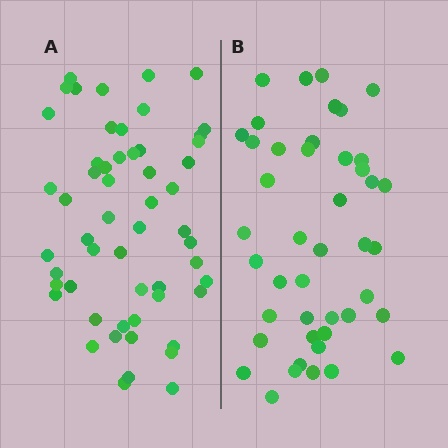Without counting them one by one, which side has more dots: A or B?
Region A (the left region) has more dots.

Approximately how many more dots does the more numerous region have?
Region A has roughly 12 or so more dots than region B.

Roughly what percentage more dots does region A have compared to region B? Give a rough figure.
About 25% more.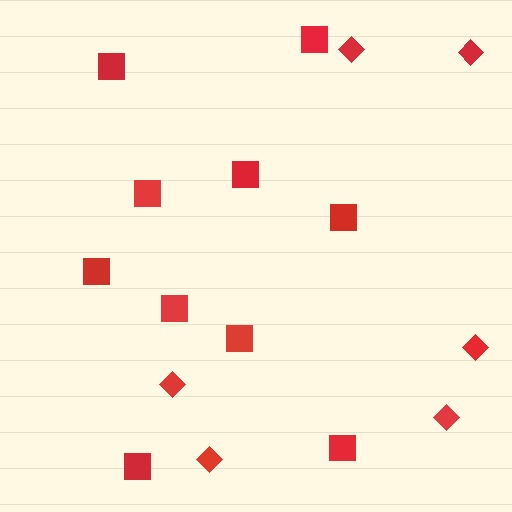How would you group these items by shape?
There are 2 groups: one group of diamonds (6) and one group of squares (10).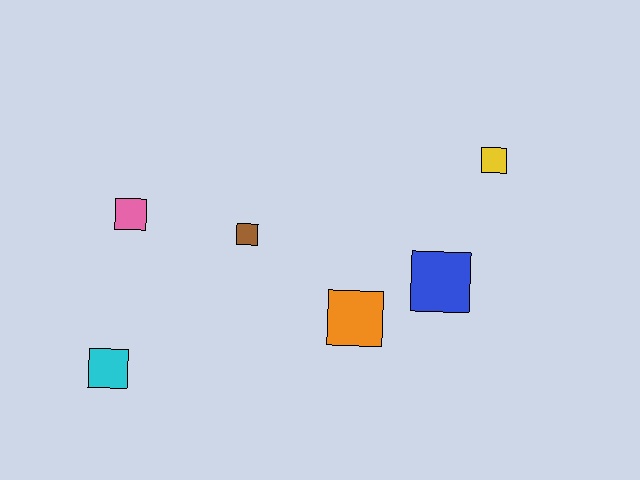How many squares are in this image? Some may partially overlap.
There are 6 squares.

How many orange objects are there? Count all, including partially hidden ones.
There is 1 orange object.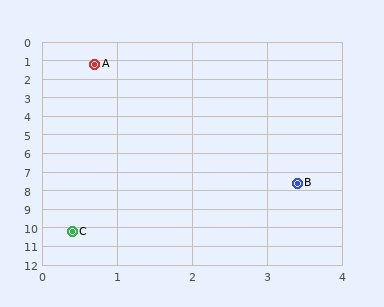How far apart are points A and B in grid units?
Points A and B are about 6.9 grid units apart.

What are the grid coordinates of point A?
Point A is at approximately (0.7, 1.2).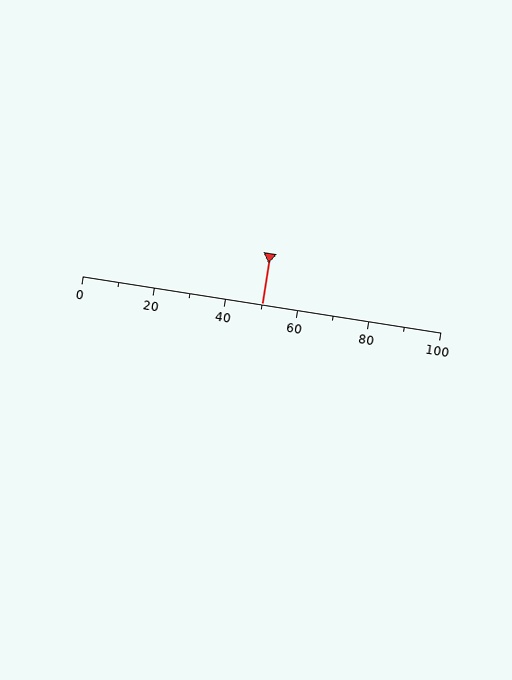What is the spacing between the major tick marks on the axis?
The major ticks are spaced 20 apart.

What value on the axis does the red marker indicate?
The marker indicates approximately 50.